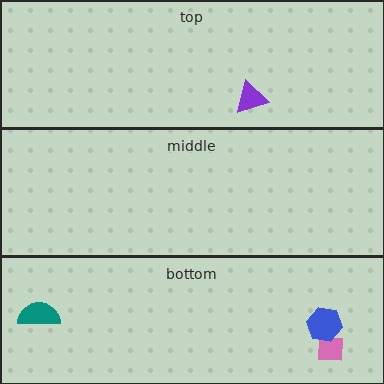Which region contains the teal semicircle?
The bottom region.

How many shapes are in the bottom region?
3.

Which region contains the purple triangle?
The top region.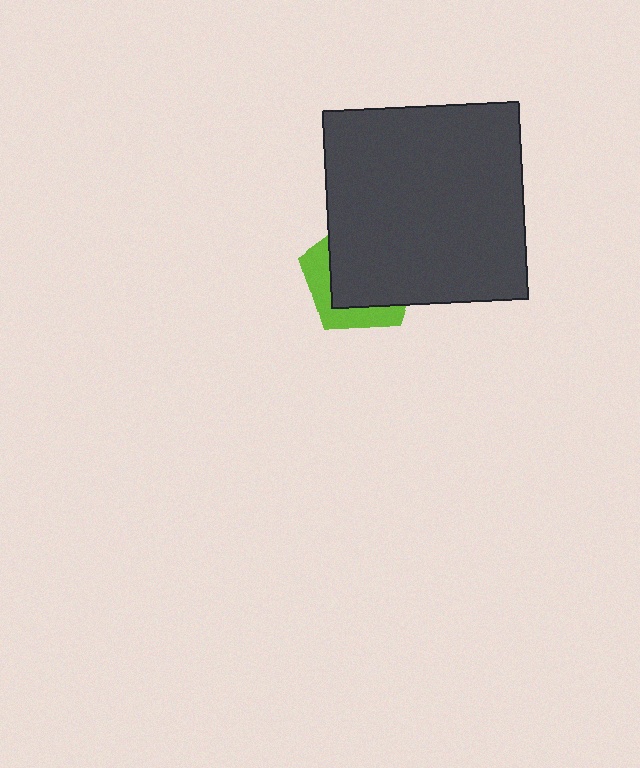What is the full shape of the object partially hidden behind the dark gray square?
The partially hidden object is a lime pentagon.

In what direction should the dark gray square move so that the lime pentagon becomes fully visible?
The dark gray square should move toward the upper-right. That is the shortest direction to clear the overlap and leave the lime pentagon fully visible.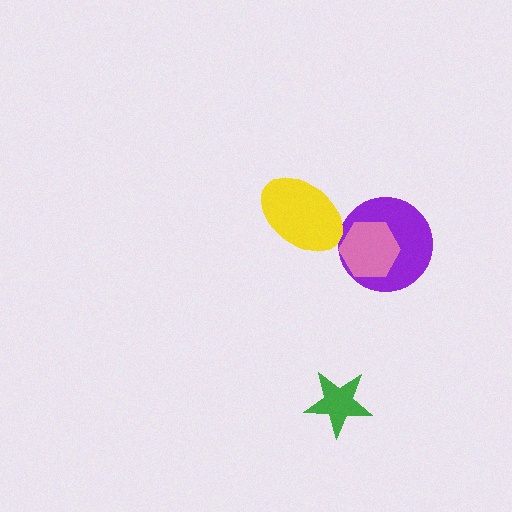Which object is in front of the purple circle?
The pink hexagon is in front of the purple circle.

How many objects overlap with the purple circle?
1 object overlaps with the purple circle.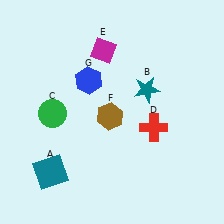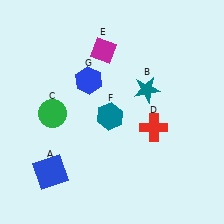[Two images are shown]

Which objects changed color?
A changed from teal to blue. F changed from brown to teal.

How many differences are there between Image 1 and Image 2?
There are 2 differences between the two images.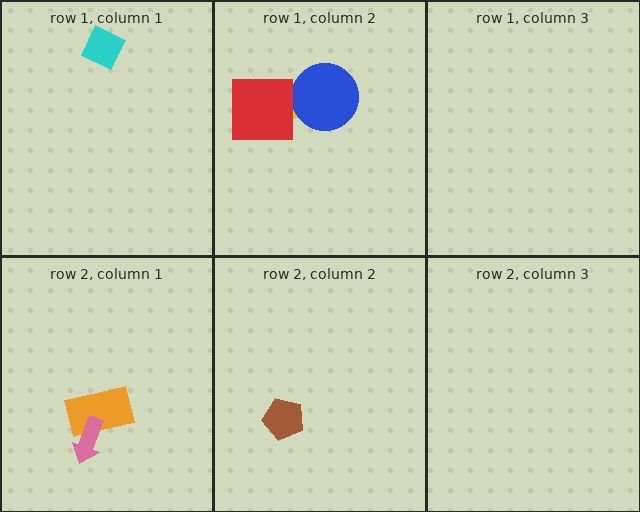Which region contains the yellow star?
The row 1, column 2 region.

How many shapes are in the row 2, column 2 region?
1.